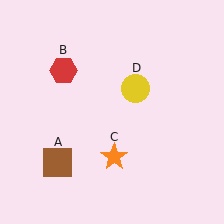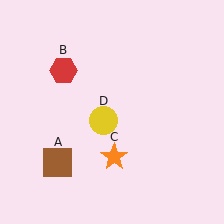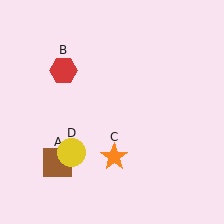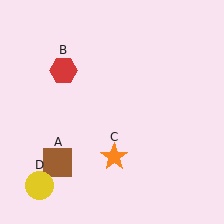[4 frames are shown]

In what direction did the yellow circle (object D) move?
The yellow circle (object D) moved down and to the left.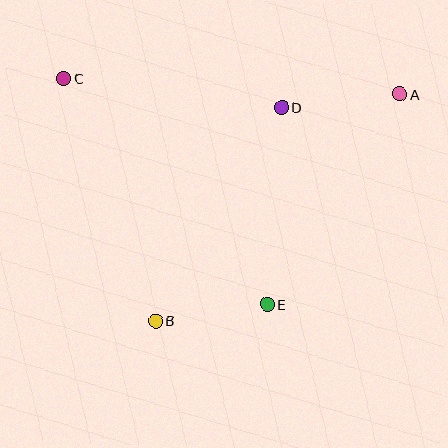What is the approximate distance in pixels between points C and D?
The distance between C and D is approximately 220 pixels.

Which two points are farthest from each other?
Points A and C are farthest from each other.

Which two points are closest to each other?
Points B and E are closest to each other.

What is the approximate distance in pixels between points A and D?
The distance between A and D is approximately 118 pixels.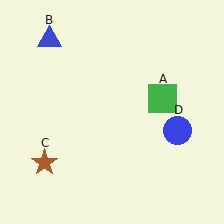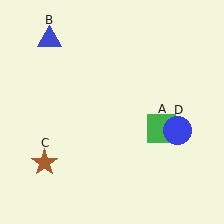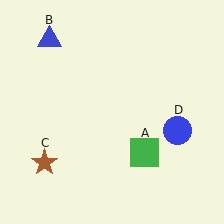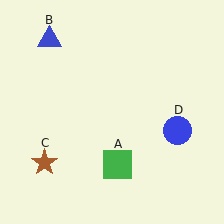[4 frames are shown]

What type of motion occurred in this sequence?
The green square (object A) rotated clockwise around the center of the scene.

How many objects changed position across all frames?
1 object changed position: green square (object A).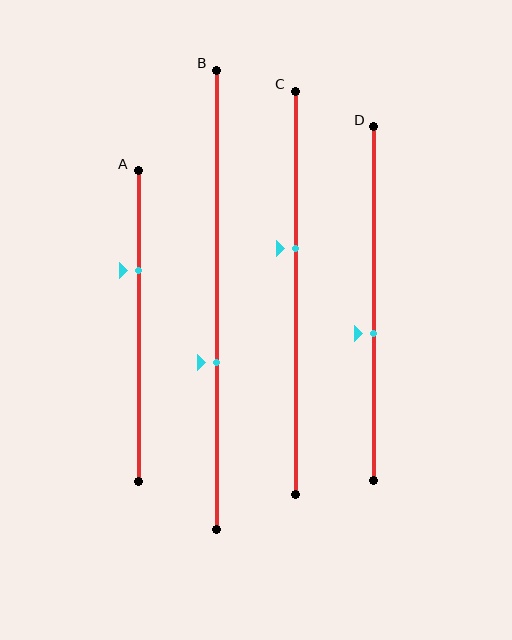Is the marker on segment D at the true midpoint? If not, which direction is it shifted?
No, the marker on segment D is shifted downward by about 9% of the segment length.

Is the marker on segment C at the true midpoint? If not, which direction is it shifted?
No, the marker on segment C is shifted upward by about 11% of the segment length.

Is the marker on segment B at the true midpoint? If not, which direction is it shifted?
No, the marker on segment B is shifted downward by about 14% of the segment length.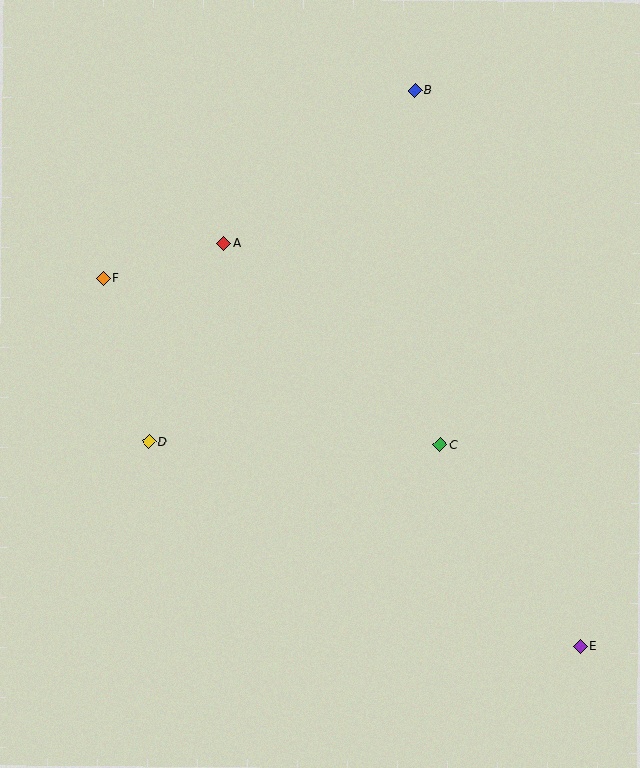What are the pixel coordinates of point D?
Point D is at (149, 441).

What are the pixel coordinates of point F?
Point F is at (103, 279).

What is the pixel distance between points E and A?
The distance between E and A is 538 pixels.